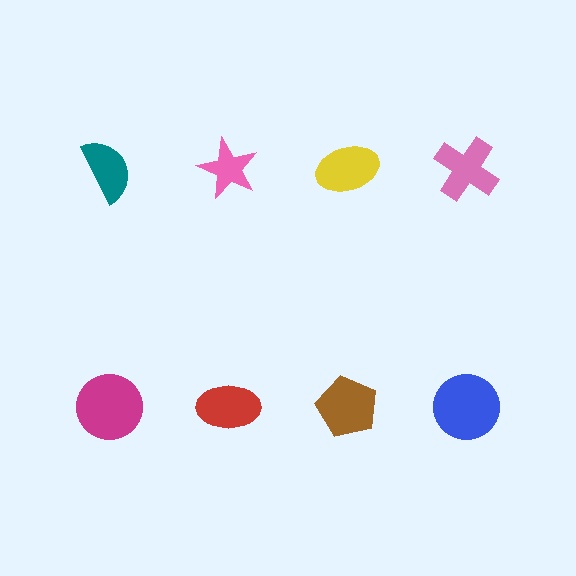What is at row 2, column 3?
A brown pentagon.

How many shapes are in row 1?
4 shapes.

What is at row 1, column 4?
A pink cross.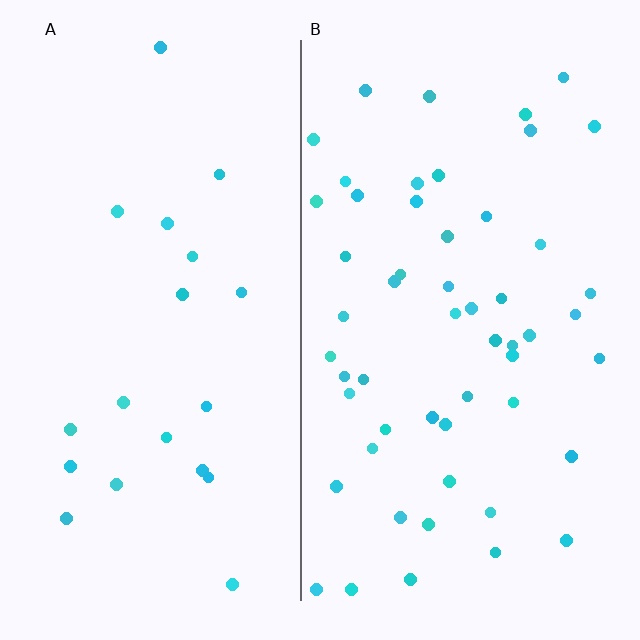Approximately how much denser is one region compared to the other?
Approximately 2.6× — region B over region A.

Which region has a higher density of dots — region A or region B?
B (the right).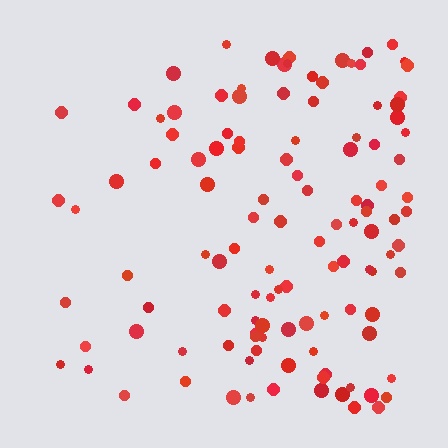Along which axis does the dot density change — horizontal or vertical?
Horizontal.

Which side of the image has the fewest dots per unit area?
The left.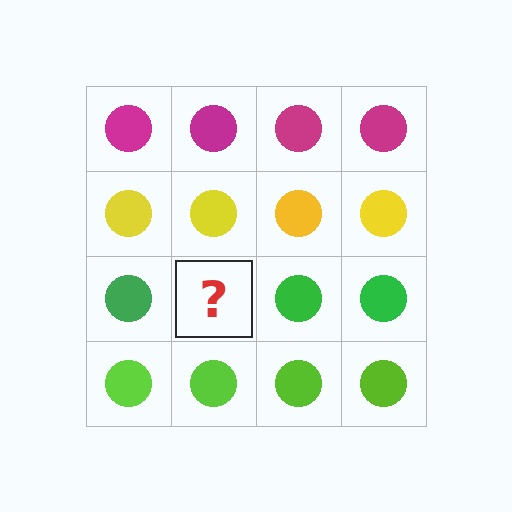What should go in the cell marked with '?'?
The missing cell should contain a green circle.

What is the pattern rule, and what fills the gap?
The rule is that each row has a consistent color. The gap should be filled with a green circle.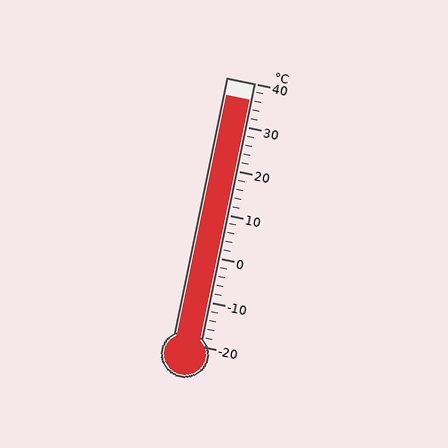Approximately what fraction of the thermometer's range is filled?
The thermometer is filled to approximately 95% of its range.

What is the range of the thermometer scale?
The thermometer scale ranges from -20°C to 40°C.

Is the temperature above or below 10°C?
The temperature is above 10°C.